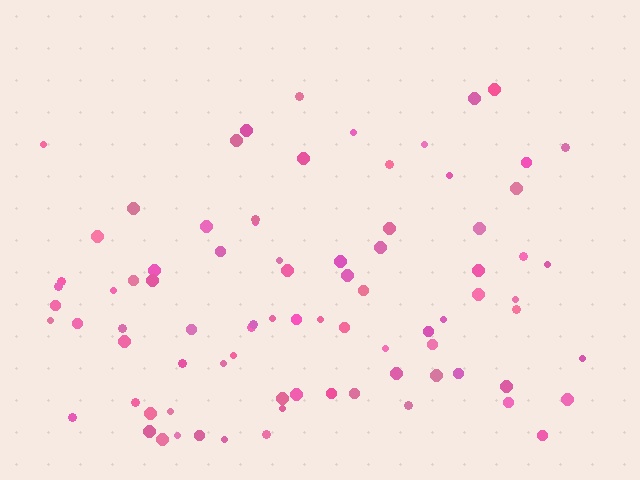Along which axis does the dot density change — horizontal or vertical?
Vertical.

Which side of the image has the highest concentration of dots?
The bottom.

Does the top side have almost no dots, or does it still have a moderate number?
Still a moderate number, just noticeably fewer than the bottom.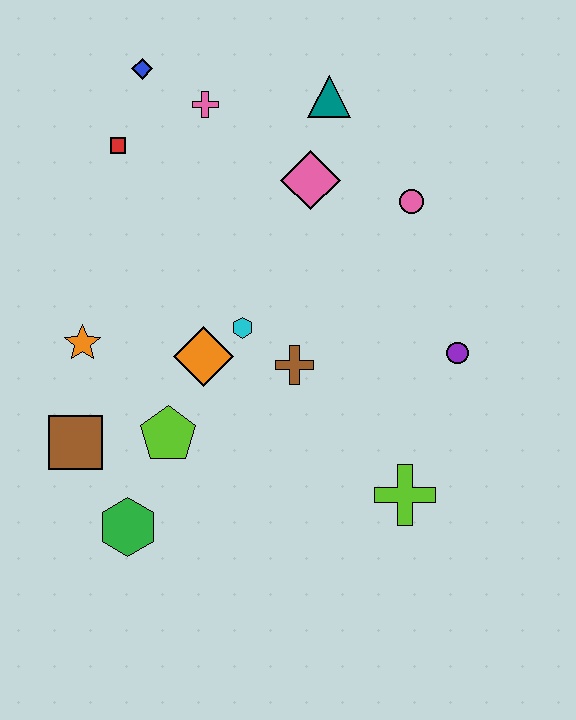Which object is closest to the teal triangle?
The pink diamond is closest to the teal triangle.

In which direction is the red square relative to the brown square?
The red square is above the brown square.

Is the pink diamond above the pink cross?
No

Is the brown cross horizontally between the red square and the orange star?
No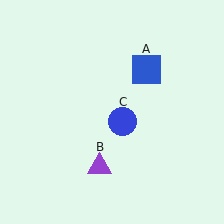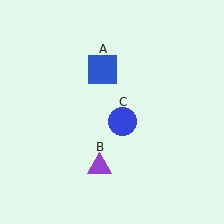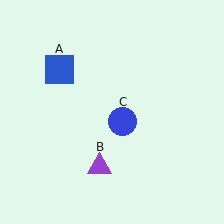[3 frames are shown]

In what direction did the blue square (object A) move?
The blue square (object A) moved left.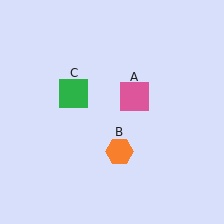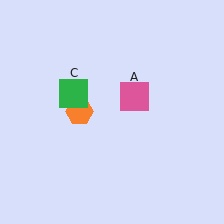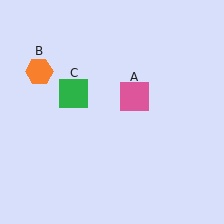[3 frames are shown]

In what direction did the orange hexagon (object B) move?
The orange hexagon (object B) moved up and to the left.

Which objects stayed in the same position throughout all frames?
Pink square (object A) and green square (object C) remained stationary.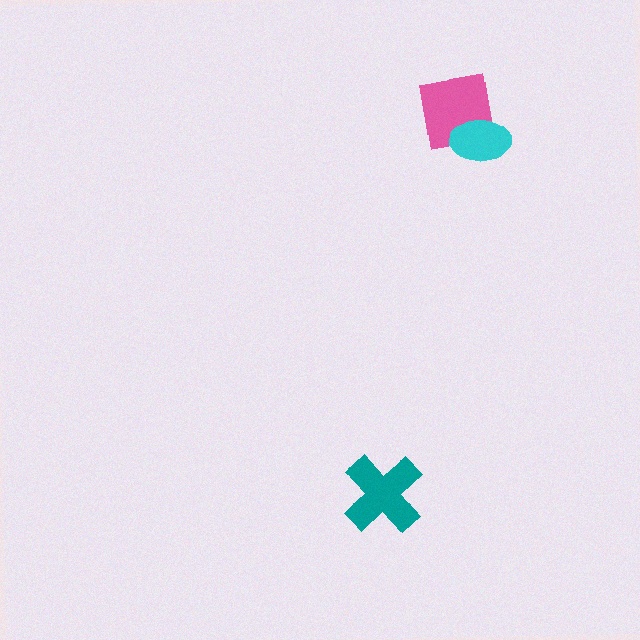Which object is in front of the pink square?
The cyan ellipse is in front of the pink square.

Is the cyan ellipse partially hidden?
No, no other shape covers it.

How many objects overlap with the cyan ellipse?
1 object overlaps with the cyan ellipse.